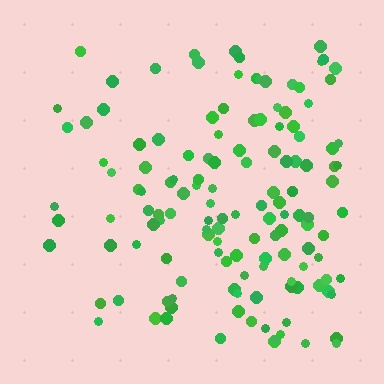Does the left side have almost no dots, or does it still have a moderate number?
Still a moderate number, just noticeably fewer than the right.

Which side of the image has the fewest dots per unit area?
The left.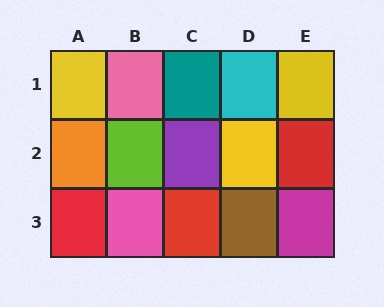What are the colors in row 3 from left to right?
Red, pink, red, brown, magenta.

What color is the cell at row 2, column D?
Yellow.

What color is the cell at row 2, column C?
Purple.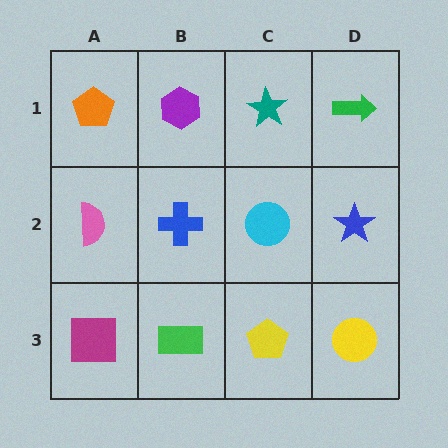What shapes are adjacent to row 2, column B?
A purple hexagon (row 1, column B), a green rectangle (row 3, column B), a pink semicircle (row 2, column A), a cyan circle (row 2, column C).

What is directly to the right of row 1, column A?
A purple hexagon.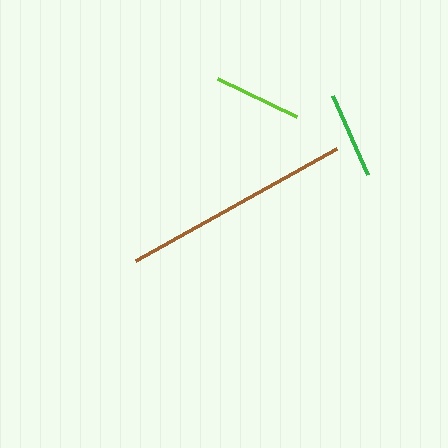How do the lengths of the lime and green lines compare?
The lime and green lines are approximately the same length.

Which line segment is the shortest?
The green line is the shortest at approximately 86 pixels.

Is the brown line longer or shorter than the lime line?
The brown line is longer than the lime line.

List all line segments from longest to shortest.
From longest to shortest: brown, lime, green.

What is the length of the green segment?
The green segment is approximately 86 pixels long.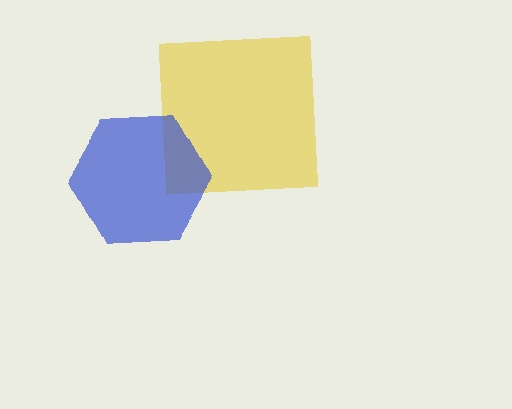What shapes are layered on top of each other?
The layered shapes are: a yellow square, a blue hexagon.